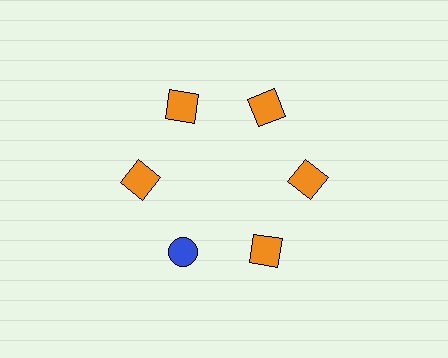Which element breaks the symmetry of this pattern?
The blue circle at roughly the 7 o'clock position breaks the symmetry. All other shapes are orange squares.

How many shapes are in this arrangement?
There are 6 shapes arranged in a ring pattern.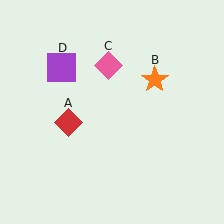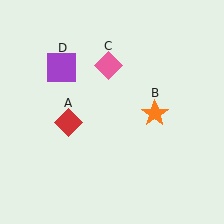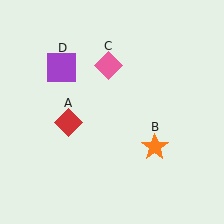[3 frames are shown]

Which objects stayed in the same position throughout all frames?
Red diamond (object A) and pink diamond (object C) and purple square (object D) remained stationary.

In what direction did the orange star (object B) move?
The orange star (object B) moved down.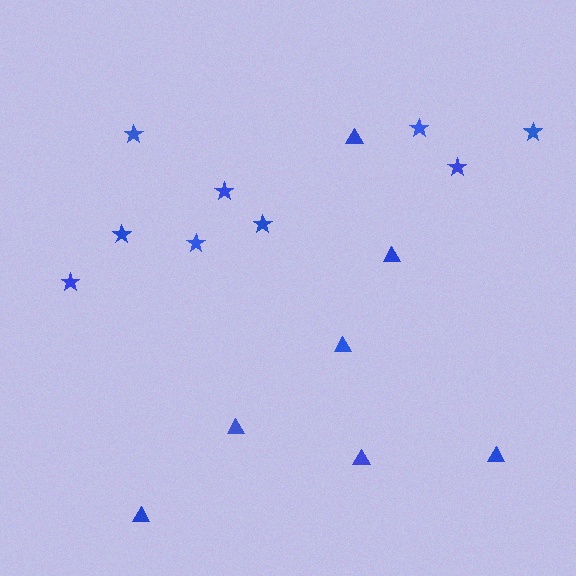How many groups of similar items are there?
There are 2 groups: one group of stars (9) and one group of triangles (7).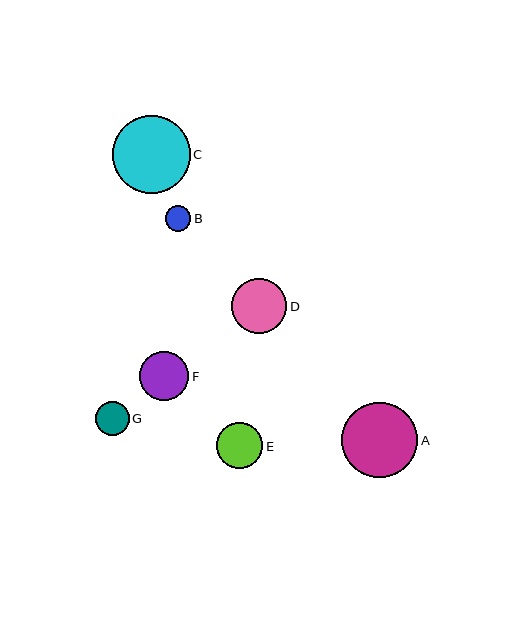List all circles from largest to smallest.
From largest to smallest: C, A, D, F, E, G, B.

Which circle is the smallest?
Circle B is the smallest with a size of approximately 26 pixels.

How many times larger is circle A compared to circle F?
Circle A is approximately 1.5 times the size of circle F.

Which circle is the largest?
Circle C is the largest with a size of approximately 78 pixels.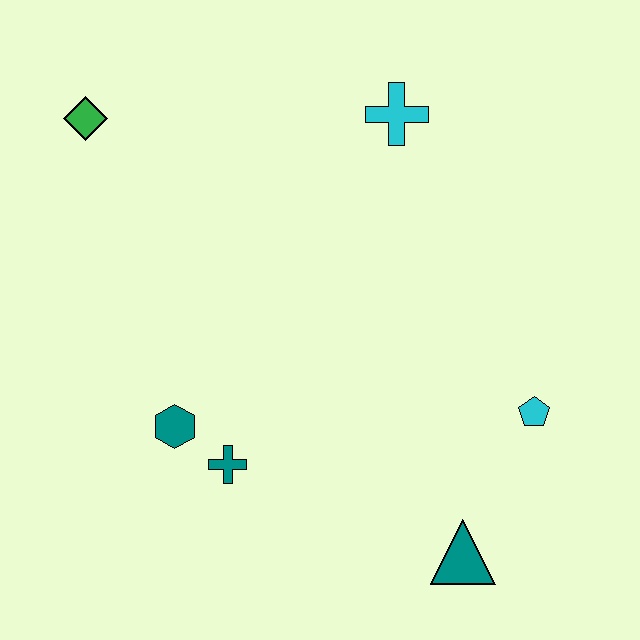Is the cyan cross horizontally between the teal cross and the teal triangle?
Yes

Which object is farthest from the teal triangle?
The green diamond is farthest from the teal triangle.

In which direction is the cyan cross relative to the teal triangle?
The cyan cross is above the teal triangle.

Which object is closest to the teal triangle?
The cyan pentagon is closest to the teal triangle.